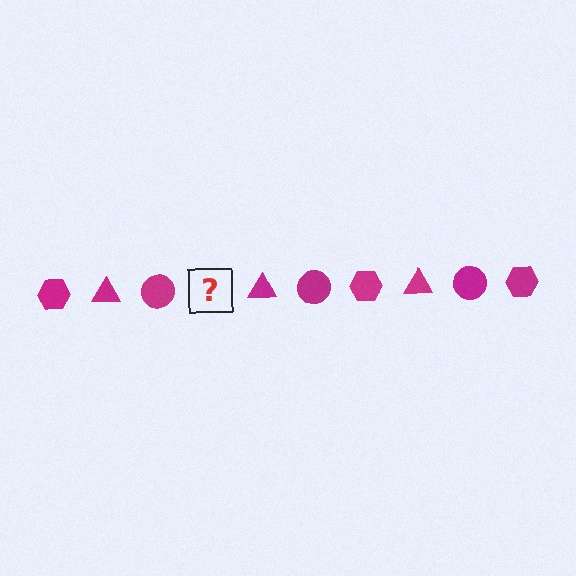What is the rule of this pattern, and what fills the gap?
The rule is that the pattern cycles through hexagon, triangle, circle shapes in magenta. The gap should be filled with a magenta hexagon.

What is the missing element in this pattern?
The missing element is a magenta hexagon.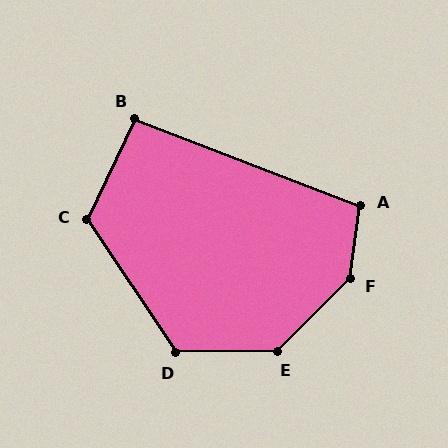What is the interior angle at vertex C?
Approximately 120 degrees (obtuse).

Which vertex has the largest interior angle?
F, at approximately 143 degrees.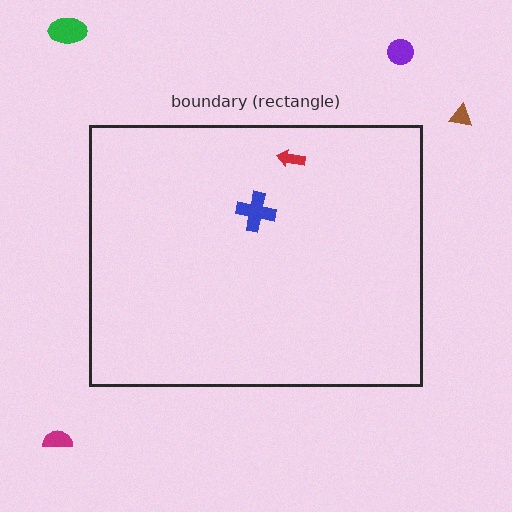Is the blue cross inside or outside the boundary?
Inside.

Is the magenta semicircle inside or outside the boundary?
Outside.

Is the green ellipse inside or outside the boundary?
Outside.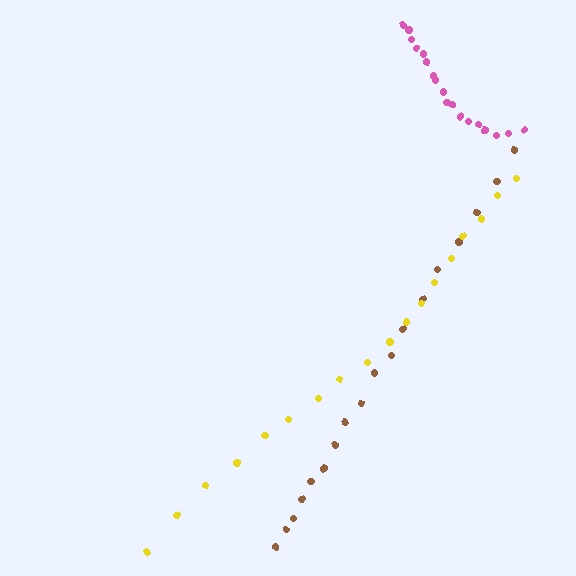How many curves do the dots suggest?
There are 3 distinct paths.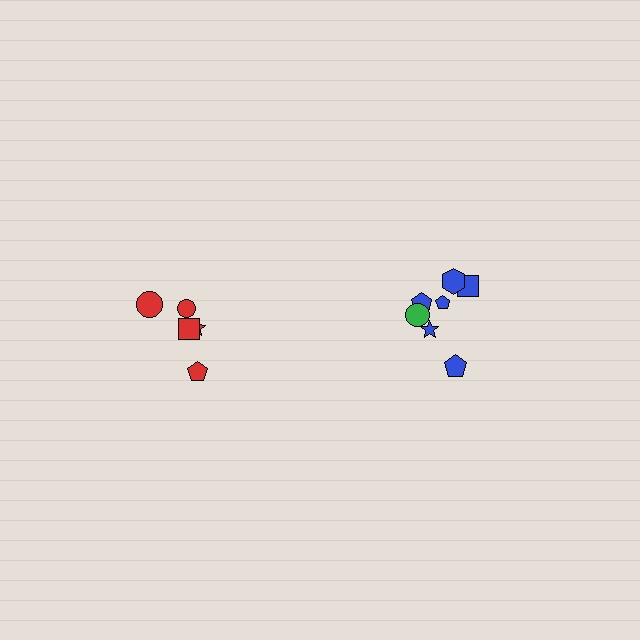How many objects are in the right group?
There are 7 objects.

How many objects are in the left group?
There are 5 objects.